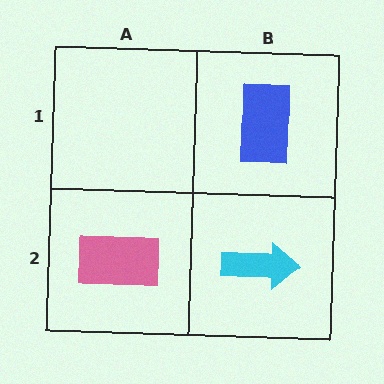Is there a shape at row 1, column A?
No, that cell is empty.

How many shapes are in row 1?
1 shape.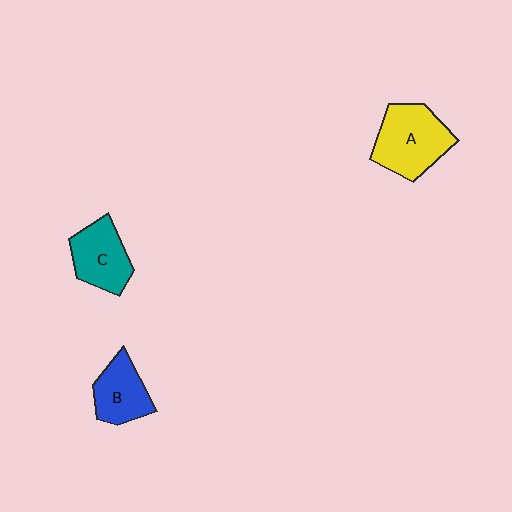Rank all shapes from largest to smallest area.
From largest to smallest: A (yellow), C (teal), B (blue).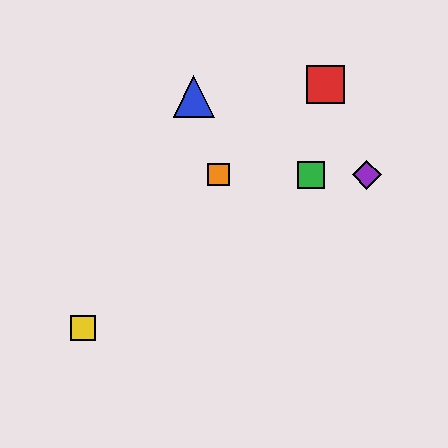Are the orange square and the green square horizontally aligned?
Yes, both are at y≈175.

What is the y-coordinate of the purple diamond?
The purple diamond is at y≈175.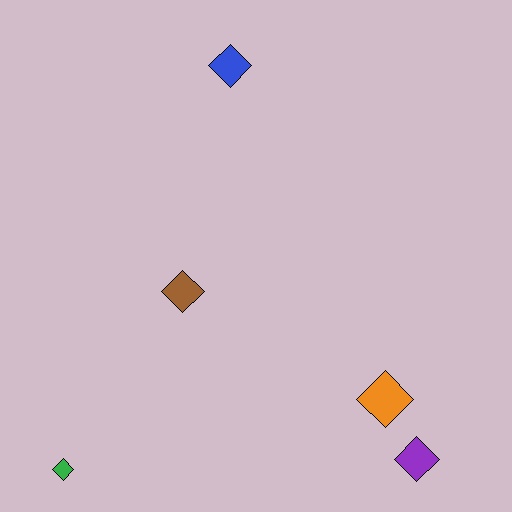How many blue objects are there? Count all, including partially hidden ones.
There is 1 blue object.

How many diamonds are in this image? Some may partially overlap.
There are 5 diamonds.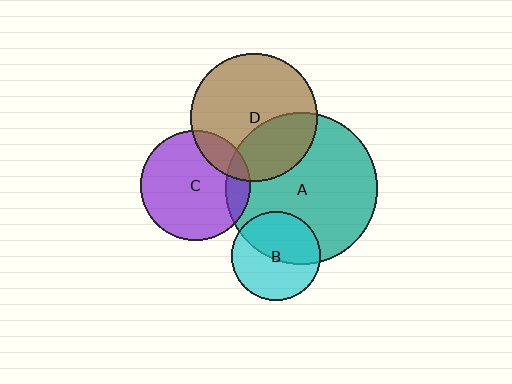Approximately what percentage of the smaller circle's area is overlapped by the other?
Approximately 50%.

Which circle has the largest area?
Circle A (teal).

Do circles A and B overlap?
Yes.